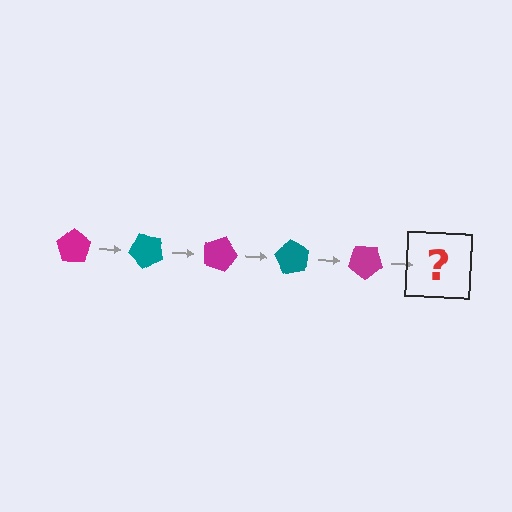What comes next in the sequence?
The next element should be a teal pentagon, rotated 225 degrees from the start.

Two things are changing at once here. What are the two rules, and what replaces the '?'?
The two rules are that it rotates 45 degrees each step and the color cycles through magenta and teal. The '?' should be a teal pentagon, rotated 225 degrees from the start.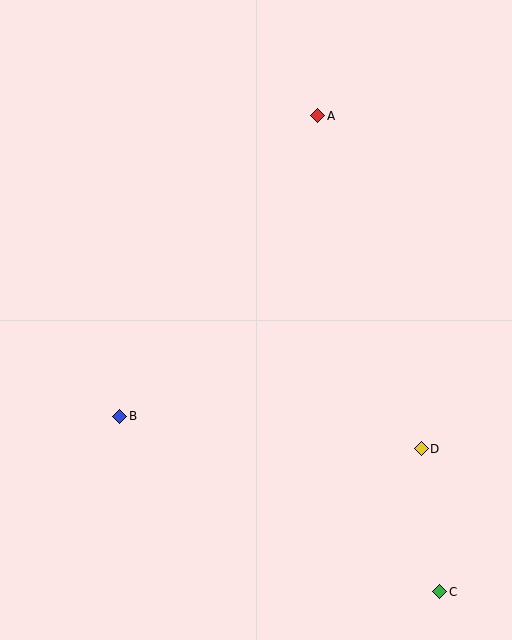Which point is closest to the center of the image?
Point B at (120, 416) is closest to the center.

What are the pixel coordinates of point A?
Point A is at (318, 116).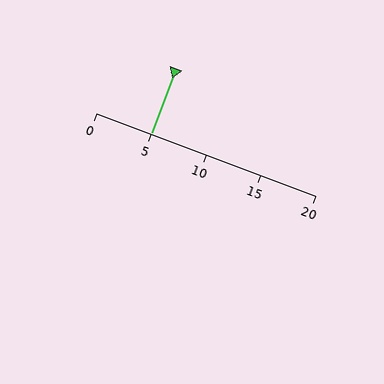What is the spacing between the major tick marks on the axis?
The major ticks are spaced 5 apart.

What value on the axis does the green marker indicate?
The marker indicates approximately 5.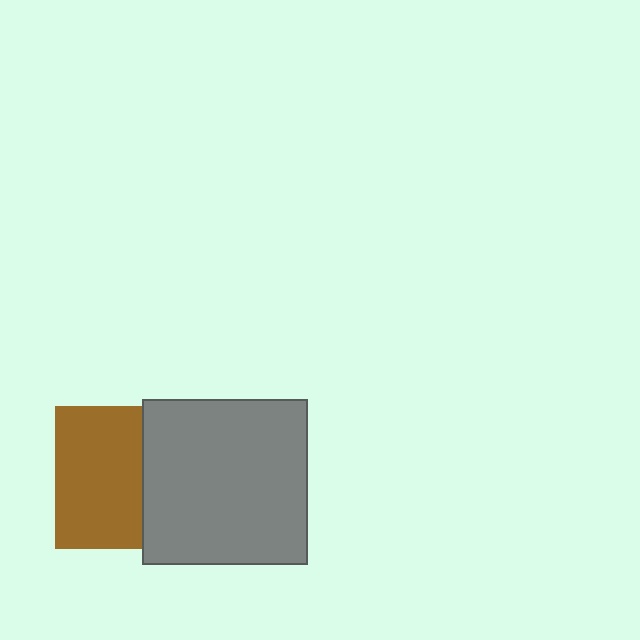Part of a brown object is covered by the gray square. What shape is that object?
It is a square.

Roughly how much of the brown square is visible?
About half of it is visible (roughly 61%).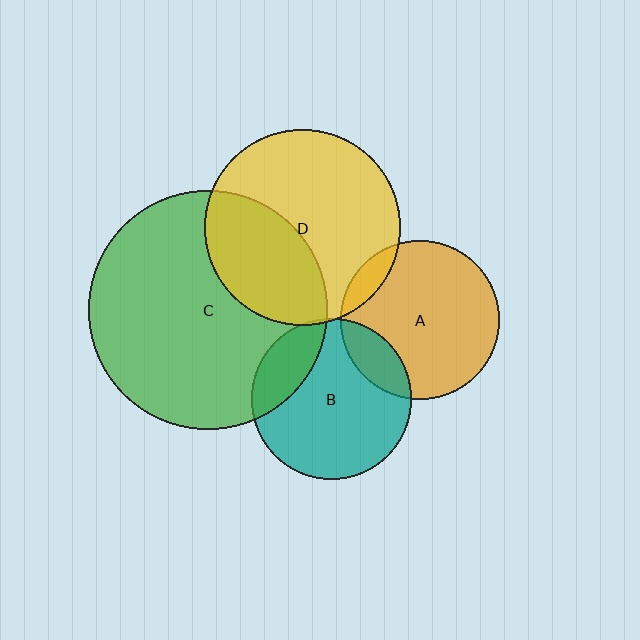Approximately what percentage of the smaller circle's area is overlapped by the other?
Approximately 15%.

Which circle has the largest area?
Circle C (green).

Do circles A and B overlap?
Yes.